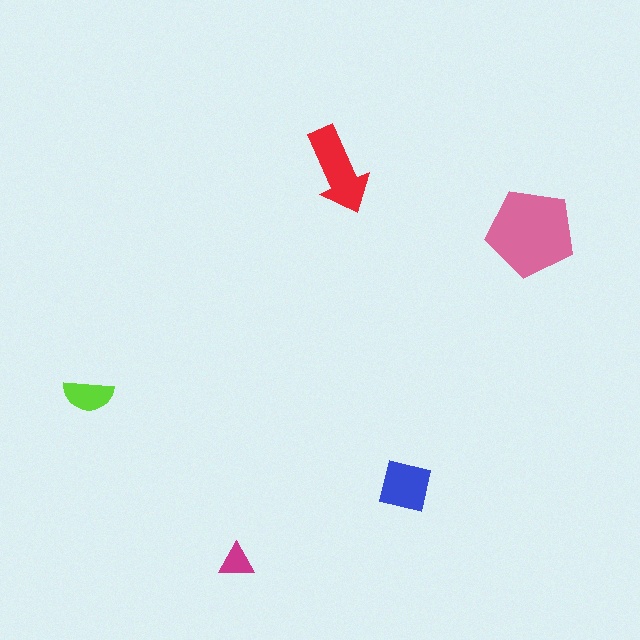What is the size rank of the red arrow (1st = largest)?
2nd.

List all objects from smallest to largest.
The magenta triangle, the lime semicircle, the blue square, the red arrow, the pink pentagon.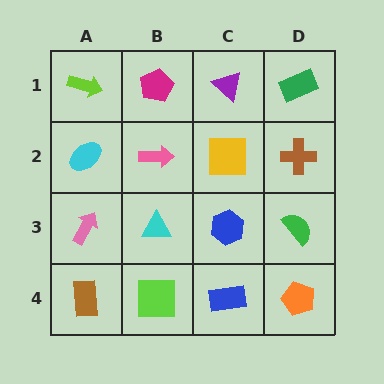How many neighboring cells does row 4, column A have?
2.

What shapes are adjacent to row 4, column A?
A pink arrow (row 3, column A), a lime square (row 4, column B).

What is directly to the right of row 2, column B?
A yellow square.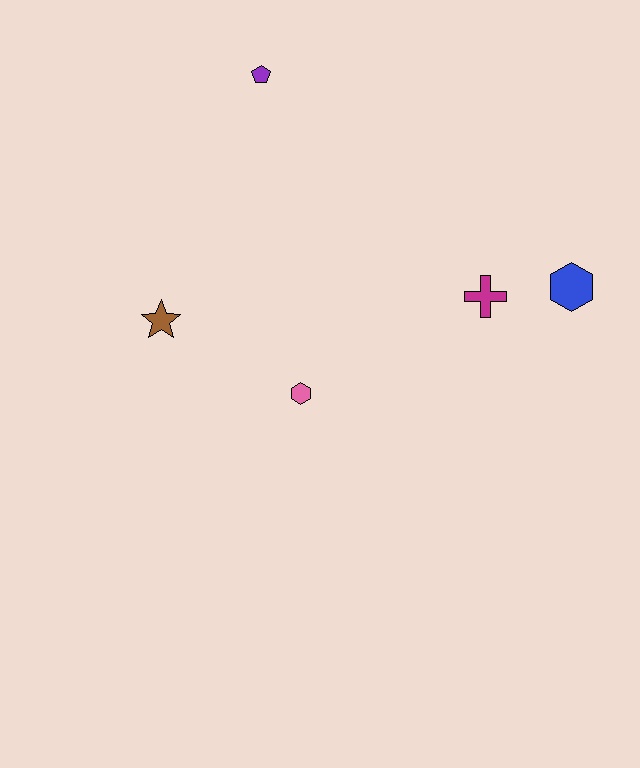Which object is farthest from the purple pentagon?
The blue hexagon is farthest from the purple pentagon.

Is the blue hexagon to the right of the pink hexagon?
Yes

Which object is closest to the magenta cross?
The blue hexagon is closest to the magenta cross.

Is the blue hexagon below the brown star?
No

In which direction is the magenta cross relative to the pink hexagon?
The magenta cross is to the right of the pink hexagon.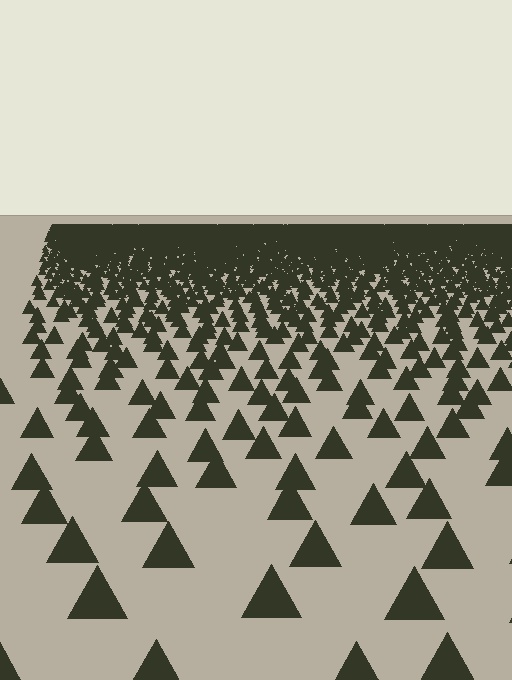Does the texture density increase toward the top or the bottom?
Density increases toward the top.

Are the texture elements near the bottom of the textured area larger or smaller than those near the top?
Larger. Near the bottom, elements are closer to the viewer and appear at a bigger on-screen size.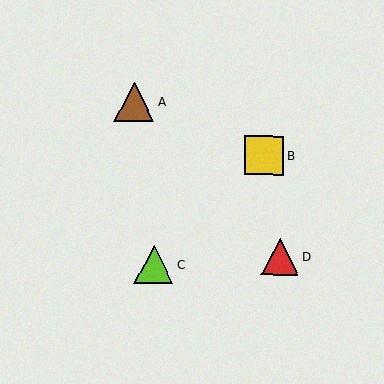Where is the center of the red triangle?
The center of the red triangle is at (280, 256).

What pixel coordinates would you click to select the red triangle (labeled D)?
Click at (280, 256) to select the red triangle D.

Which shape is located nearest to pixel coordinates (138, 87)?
The brown triangle (labeled A) at (134, 102) is nearest to that location.